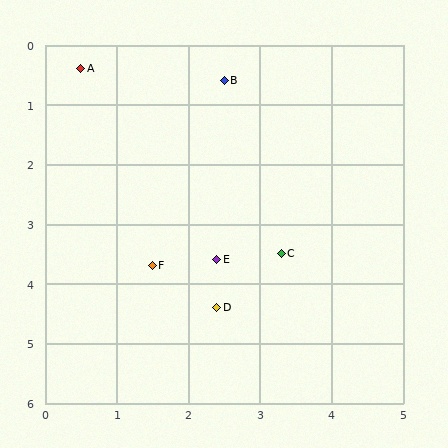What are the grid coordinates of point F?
Point F is at approximately (1.5, 3.7).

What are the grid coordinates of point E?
Point E is at approximately (2.4, 3.6).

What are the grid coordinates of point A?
Point A is at approximately (0.5, 0.4).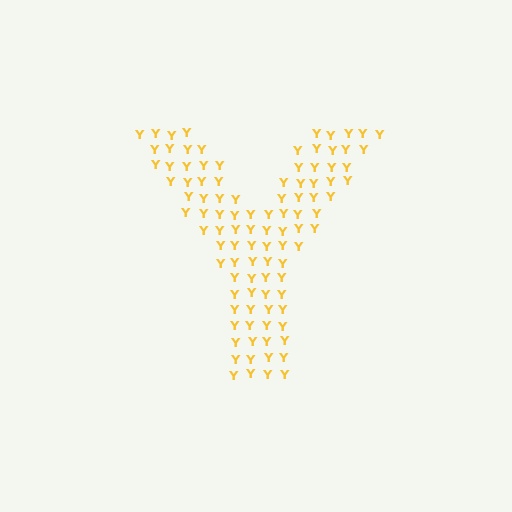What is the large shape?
The large shape is the letter Y.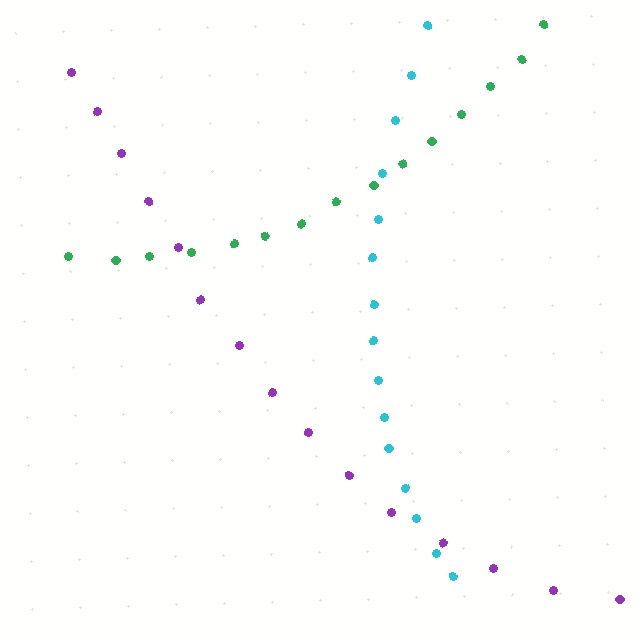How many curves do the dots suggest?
There are 3 distinct paths.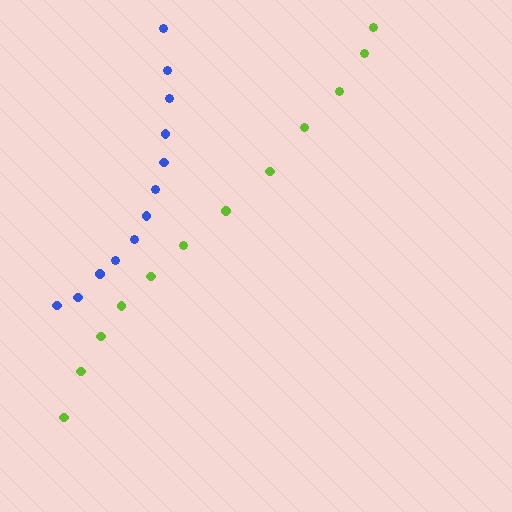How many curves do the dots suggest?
There are 2 distinct paths.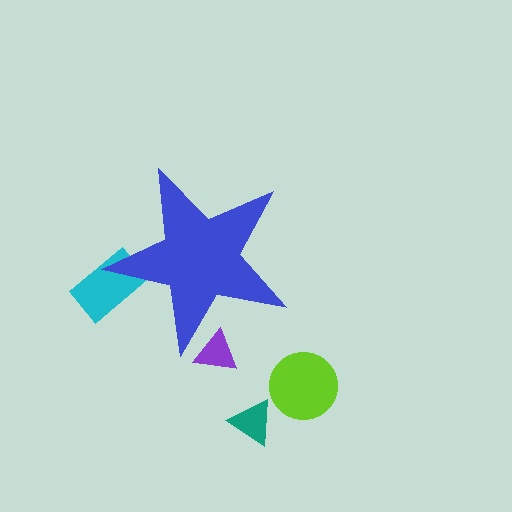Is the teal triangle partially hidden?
No, the teal triangle is fully visible.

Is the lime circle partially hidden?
No, the lime circle is fully visible.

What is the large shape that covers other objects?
A blue star.